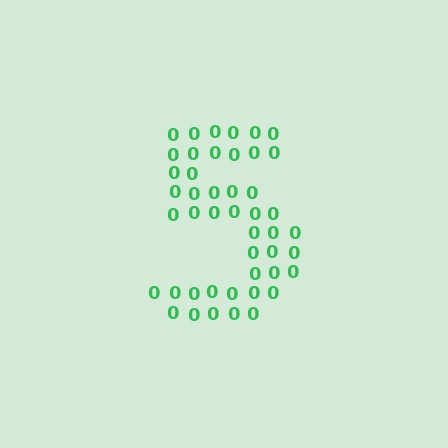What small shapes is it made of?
It is made of small digit 0's.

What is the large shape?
The large shape is the digit 5.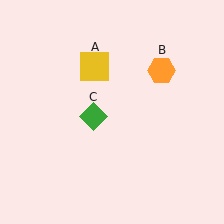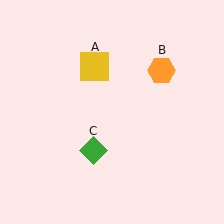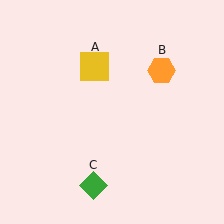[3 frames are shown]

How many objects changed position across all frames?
1 object changed position: green diamond (object C).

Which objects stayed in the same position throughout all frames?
Yellow square (object A) and orange hexagon (object B) remained stationary.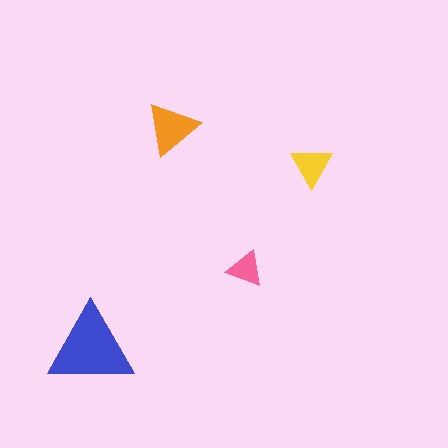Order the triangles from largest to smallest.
the blue one, the orange one, the yellow one, the pink one.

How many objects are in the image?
There are 4 objects in the image.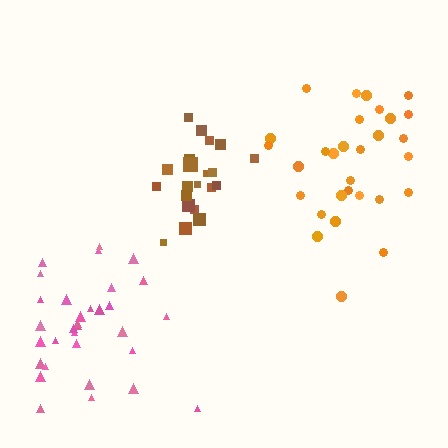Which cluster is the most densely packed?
Brown.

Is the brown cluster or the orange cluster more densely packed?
Brown.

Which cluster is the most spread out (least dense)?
Pink.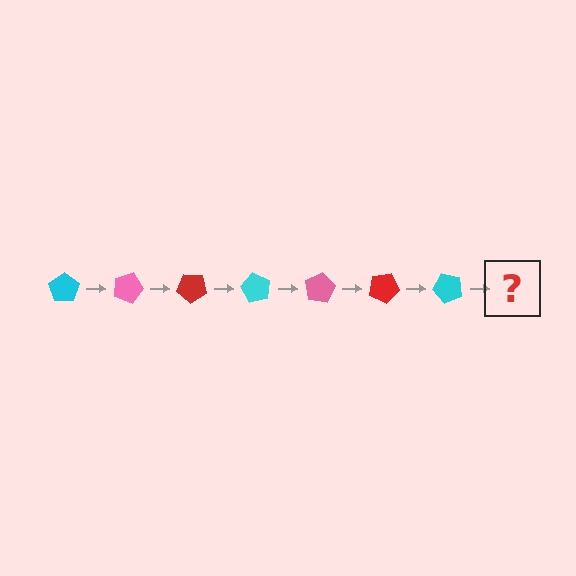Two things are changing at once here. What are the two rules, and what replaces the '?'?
The two rules are that it rotates 20 degrees each step and the color cycles through cyan, pink, and red. The '?' should be a pink pentagon, rotated 140 degrees from the start.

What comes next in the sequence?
The next element should be a pink pentagon, rotated 140 degrees from the start.